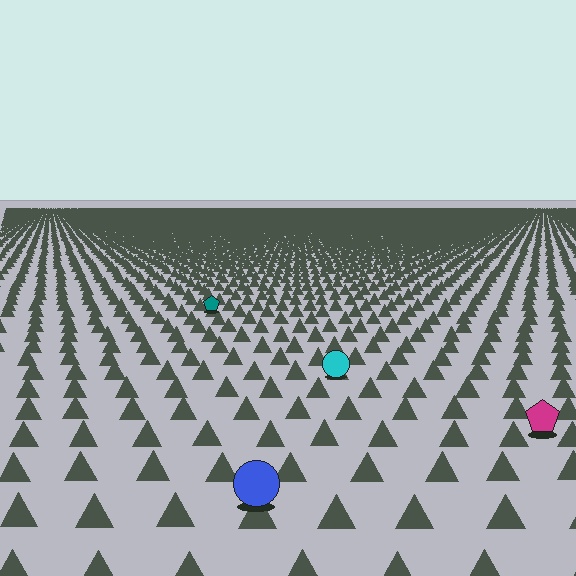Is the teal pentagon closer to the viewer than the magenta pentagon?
No. The magenta pentagon is closer — you can tell from the texture gradient: the ground texture is coarser near it.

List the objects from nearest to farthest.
From nearest to farthest: the blue circle, the magenta pentagon, the cyan circle, the teal pentagon.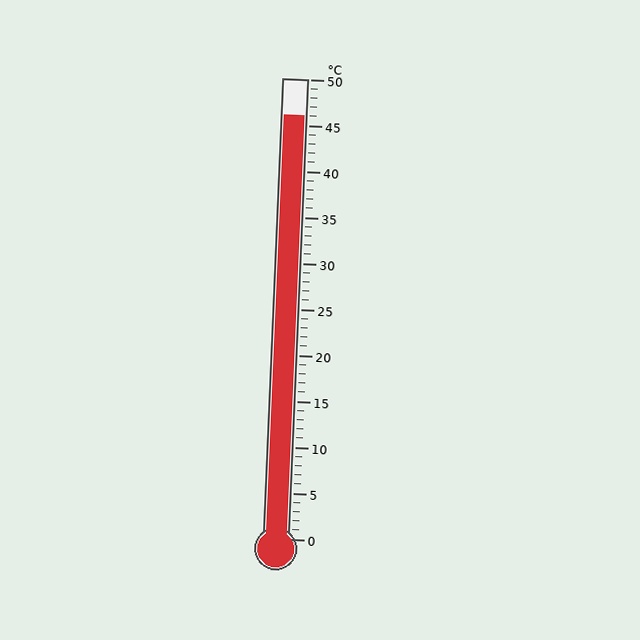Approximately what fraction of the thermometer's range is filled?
The thermometer is filled to approximately 90% of its range.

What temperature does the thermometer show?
The thermometer shows approximately 46°C.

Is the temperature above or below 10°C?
The temperature is above 10°C.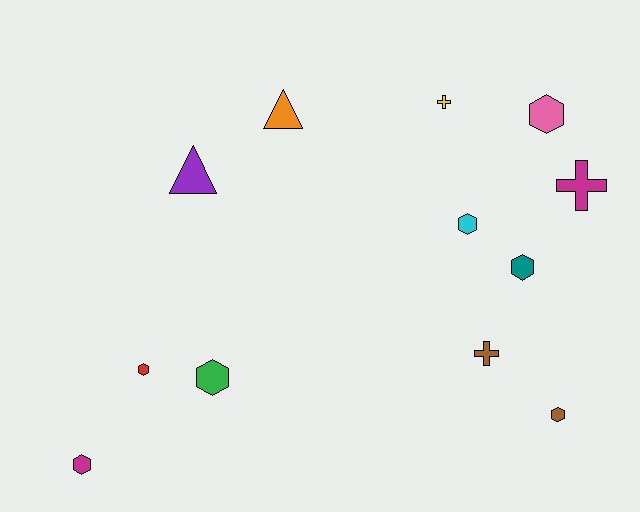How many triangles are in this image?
There are 2 triangles.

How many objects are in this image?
There are 12 objects.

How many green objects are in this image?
There is 1 green object.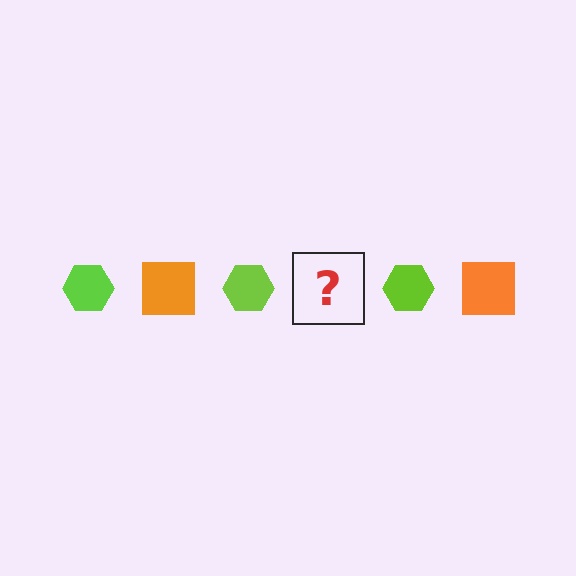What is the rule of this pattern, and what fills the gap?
The rule is that the pattern alternates between lime hexagon and orange square. The gap should be filled with an orange square.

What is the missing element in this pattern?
The missing element is an orange square.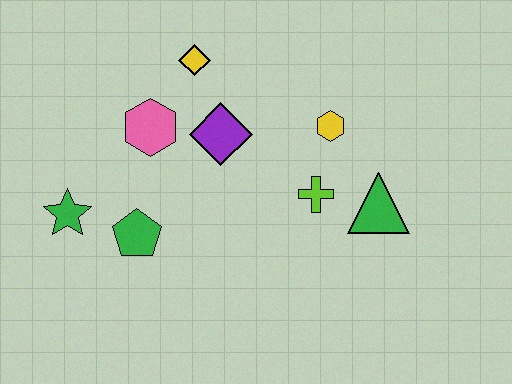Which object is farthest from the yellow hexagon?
The green star is farthest from the yellow hexagon.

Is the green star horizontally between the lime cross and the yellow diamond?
No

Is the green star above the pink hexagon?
No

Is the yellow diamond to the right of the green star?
Yes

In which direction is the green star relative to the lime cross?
The green star is to the left of the lime cross.